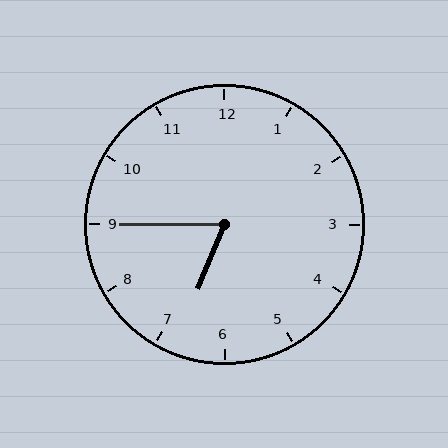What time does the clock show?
6:45.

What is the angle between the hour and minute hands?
Approximately 68 degrees.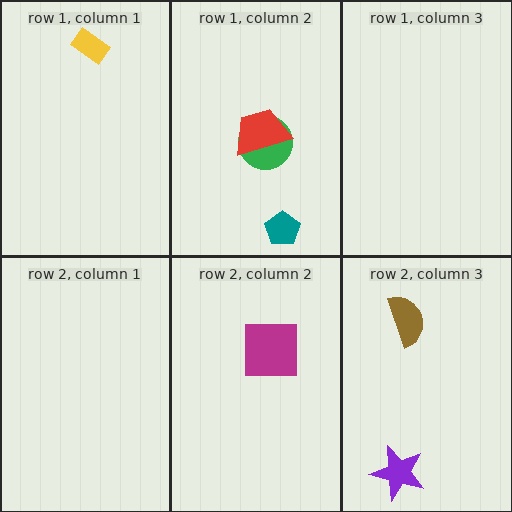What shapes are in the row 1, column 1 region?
The yellow rectangle.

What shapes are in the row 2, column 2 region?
The magenta square.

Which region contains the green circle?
The row 1, column 2 region.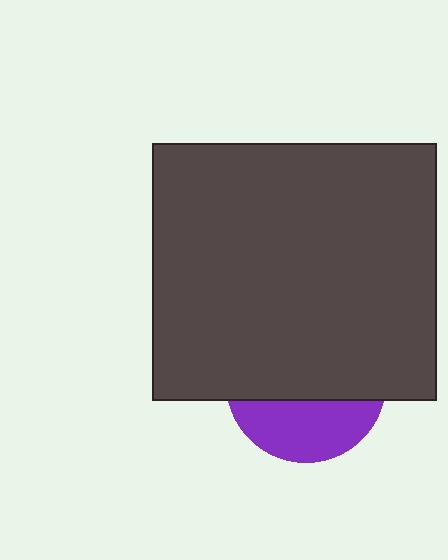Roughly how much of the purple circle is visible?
A small part of it is visible (roughly 35%).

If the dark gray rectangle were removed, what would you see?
You would see the complete purple circle.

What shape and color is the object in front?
The object in front is a dark gray rectangle.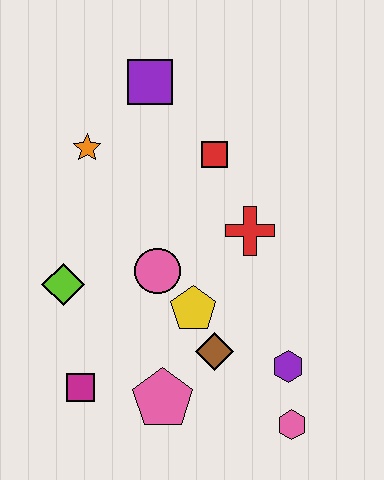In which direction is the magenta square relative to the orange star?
The magenta square is below the orange star.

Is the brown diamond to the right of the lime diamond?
Yes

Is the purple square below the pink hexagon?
No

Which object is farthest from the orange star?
The pink hexagon is farthest from the orange star.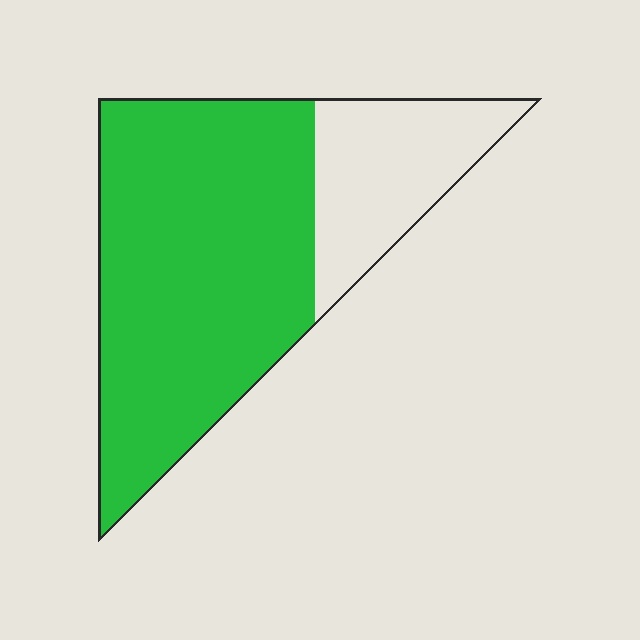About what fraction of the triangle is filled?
About three quarters (3/4).